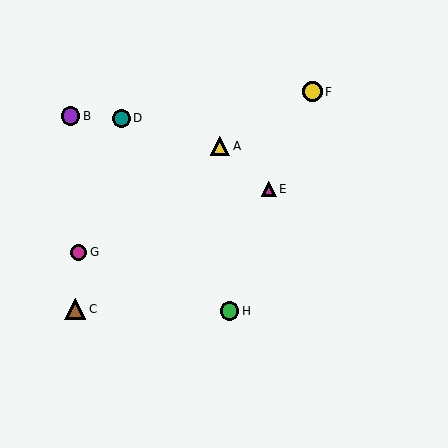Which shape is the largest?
The brown triangle (labeled C) is the largest.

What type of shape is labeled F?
Shape F is a yellow circle.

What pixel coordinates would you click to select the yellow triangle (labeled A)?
Click at (220, 146) to select the yellow triangle A.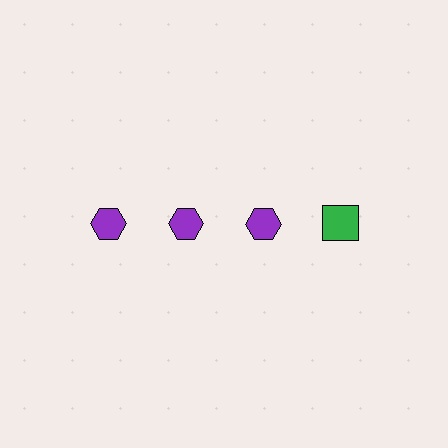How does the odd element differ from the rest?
It differs in both color (green instead of purple) and shape (square instead of hexagon).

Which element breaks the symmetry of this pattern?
The green square in the top row, second from right column breaks the symmetry. All other shapes are purple hexagons.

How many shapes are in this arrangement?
There are 4 shapes arranged in a grid pattern.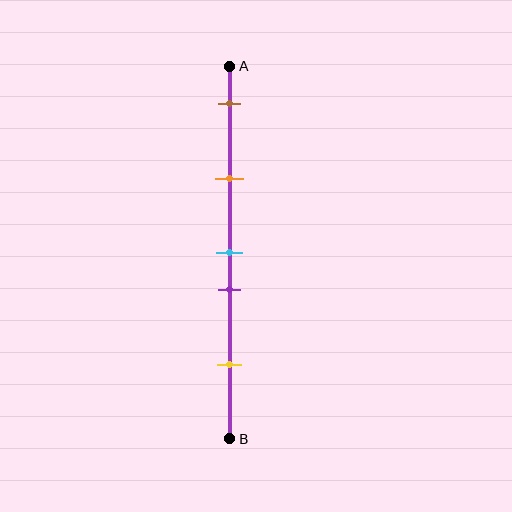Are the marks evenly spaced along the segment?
No, the marks are not evenly spaced.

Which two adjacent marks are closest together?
The cyan and purple marks are the closest adjacent pair.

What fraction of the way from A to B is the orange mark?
The orange mark is approximately 30% (0.3) of the way from A to B.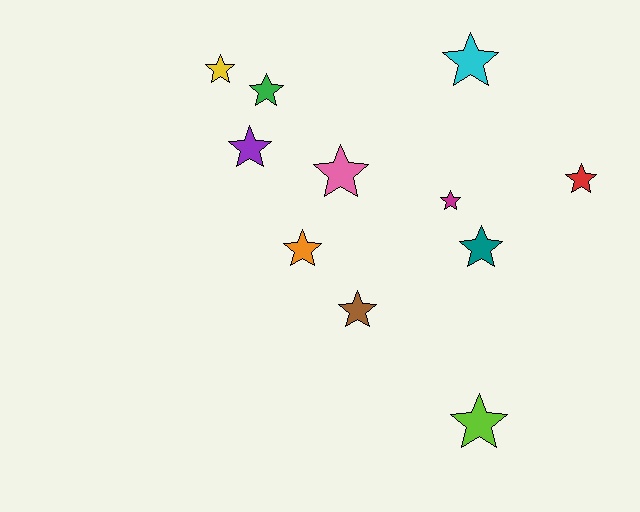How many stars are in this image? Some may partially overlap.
There are 11 stars.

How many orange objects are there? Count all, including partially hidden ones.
There is 1 orange object.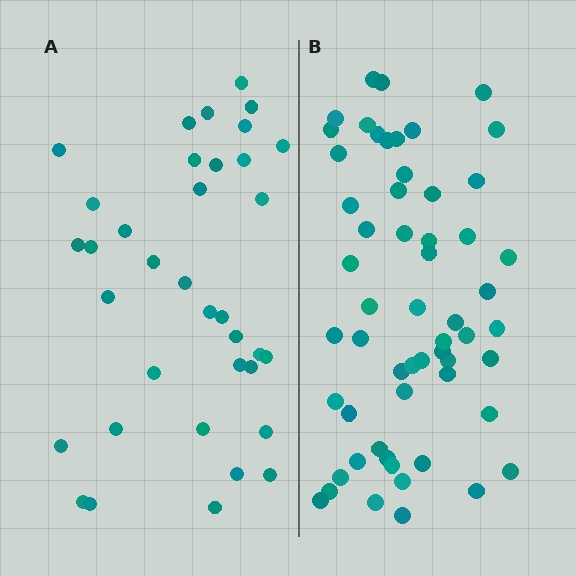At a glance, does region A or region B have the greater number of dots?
Region B (the right region) has more dots.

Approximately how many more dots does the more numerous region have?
Region B has approximately 20 more dots than region A.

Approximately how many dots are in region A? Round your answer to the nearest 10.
About 40 dots. (The exact count is 36, which rounds to 40.)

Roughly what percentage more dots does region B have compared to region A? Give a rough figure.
About 60% more.